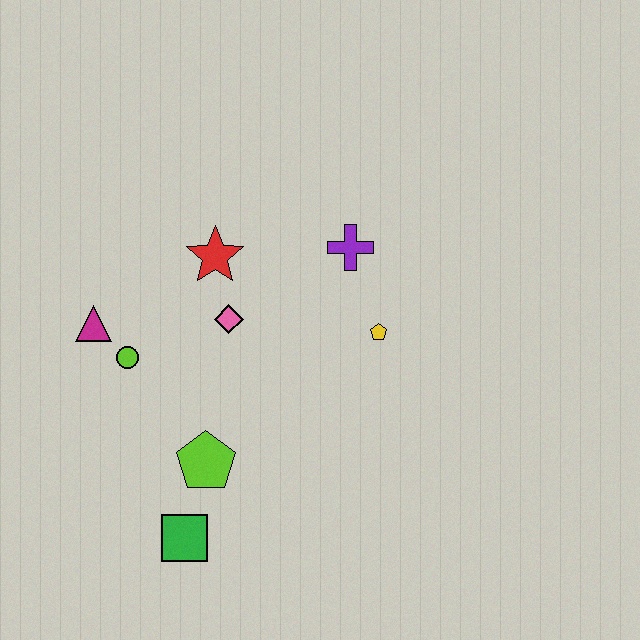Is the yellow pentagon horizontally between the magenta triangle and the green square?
No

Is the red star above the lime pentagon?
Yes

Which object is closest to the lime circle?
The magenta triangle is closest to the lime circle.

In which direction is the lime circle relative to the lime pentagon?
The lime circle is above the lime pentagon.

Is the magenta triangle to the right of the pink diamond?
No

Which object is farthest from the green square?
The purple cross is farthest from the green square.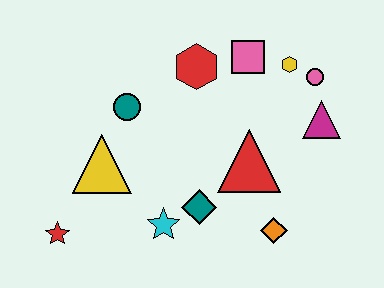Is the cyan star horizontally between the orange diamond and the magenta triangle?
No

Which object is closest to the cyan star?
The teal diamond is closest to the cyan star.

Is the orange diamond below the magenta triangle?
Yes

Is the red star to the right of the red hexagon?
No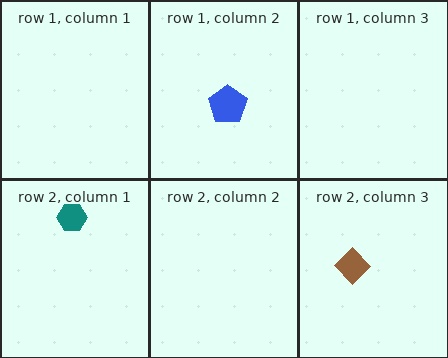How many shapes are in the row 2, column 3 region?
1.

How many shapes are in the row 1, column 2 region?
1.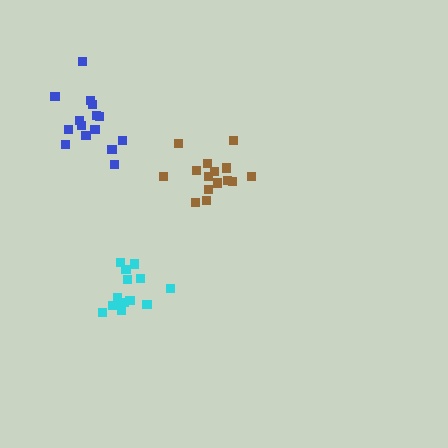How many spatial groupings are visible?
There are 3 spatial groupings.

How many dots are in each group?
Group 1: 15 dots, Group 2: 15 dots, Group 3: 14 dots (44 total).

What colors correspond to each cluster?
The clusters are colored: brown, blue, cyan.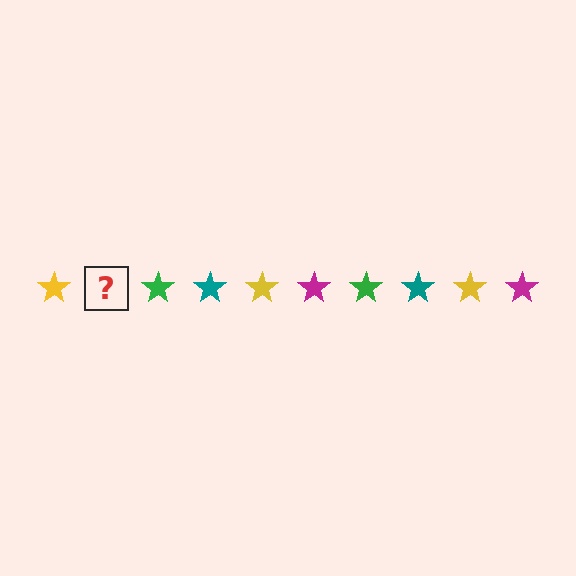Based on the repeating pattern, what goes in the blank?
The blank should be a magenta star.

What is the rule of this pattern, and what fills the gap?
The rule is that the pattern cycles through yellow, magenta, green, teal stars. The gap should be filled with a magenta star.